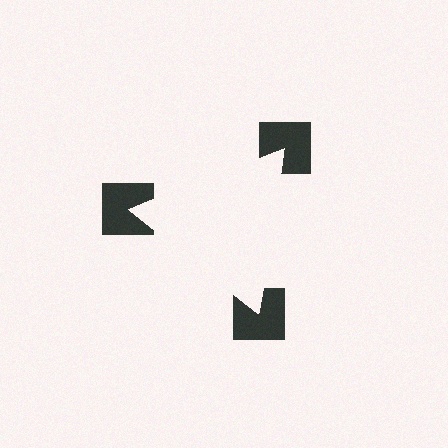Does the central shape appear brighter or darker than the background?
It typically appears slightly brighter than the background, even though no actual brightness change is drawn.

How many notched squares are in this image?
There are 3 — one at each vertex of the illusory triangle.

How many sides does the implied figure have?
3 sides.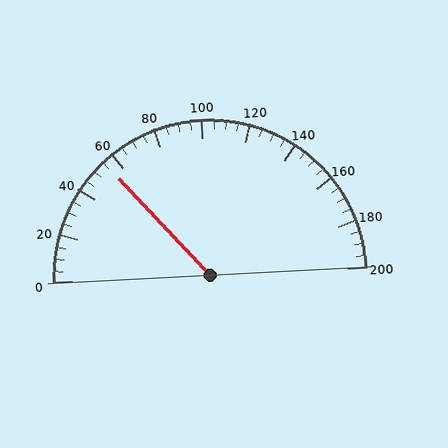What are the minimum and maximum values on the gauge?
The gauge ranges from 0 to 200.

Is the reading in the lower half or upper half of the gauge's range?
The reading is in the lower half of the range (0 to 200).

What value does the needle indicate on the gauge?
The needle indicates approximately 55.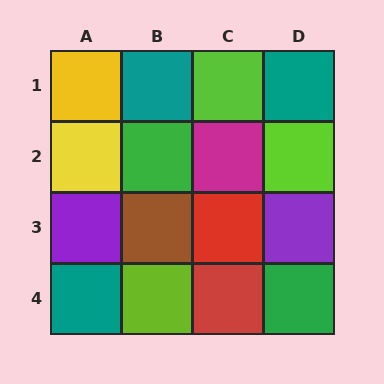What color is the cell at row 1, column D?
Teal.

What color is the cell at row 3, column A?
Purple.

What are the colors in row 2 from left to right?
Yellow, green, magenta, lime.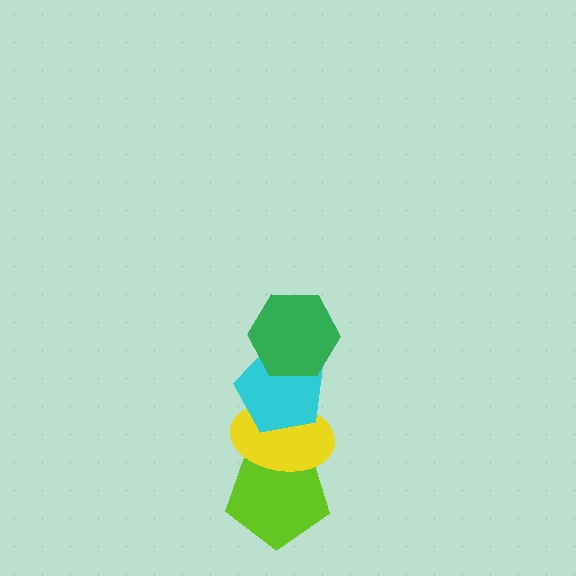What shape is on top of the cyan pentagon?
The green hexagon is on top of the cyan pentagon.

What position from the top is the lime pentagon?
The lime pentagon is 4th from the top.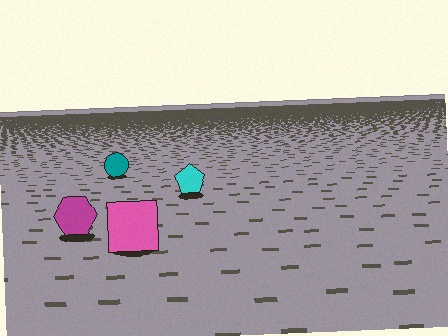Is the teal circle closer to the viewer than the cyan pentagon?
No. The cyan pentagon is closer — you can tell from the texture gradient: the ground texture is coarser near it.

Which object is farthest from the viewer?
The teal circle is farthest from the viewer. It appears smaller and the ground texture around it is denser.